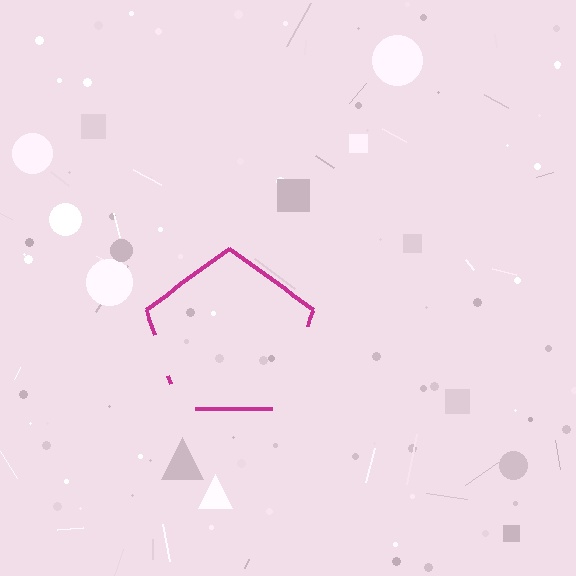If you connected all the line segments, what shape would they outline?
They would outline a pentagon.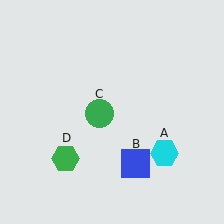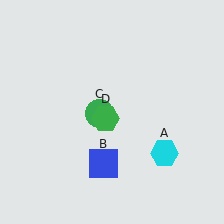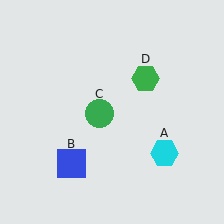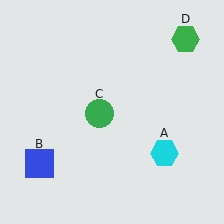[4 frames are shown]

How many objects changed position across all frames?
2 objects changed position: blue square (object B), green hexagon (object D).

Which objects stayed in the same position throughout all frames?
Cyan hexagon (object A) and green circle (object C) remained stationary.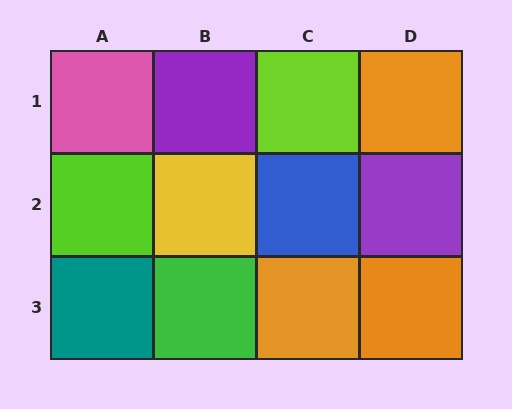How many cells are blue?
1 cell is blue.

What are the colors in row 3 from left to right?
Teal, green, orange, orange.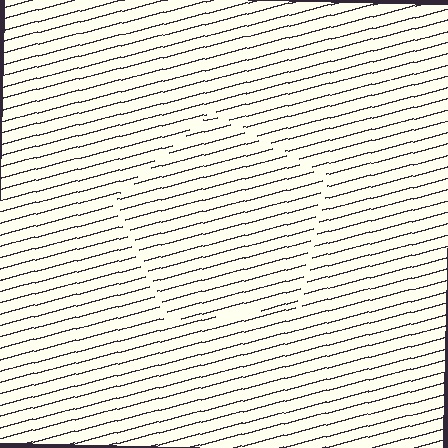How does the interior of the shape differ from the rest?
The interior of the shape contains the same grating, shifted by half a period — the contour is defined by the phase discontinuity where line-ends from the inner and outer gratings abut.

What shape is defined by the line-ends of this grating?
An illusory pentagon. The interior of the shape contains the same grating, shifted by half a period — the contour is defined by the phase discontinuity where line-ends from the inner and outer gratings abut.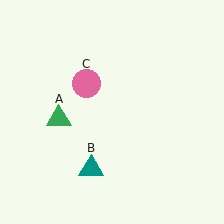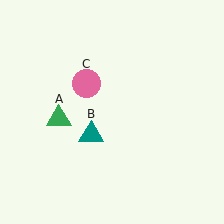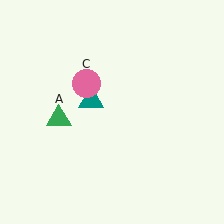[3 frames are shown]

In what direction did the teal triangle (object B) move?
The teal triangle (object B) moved up.